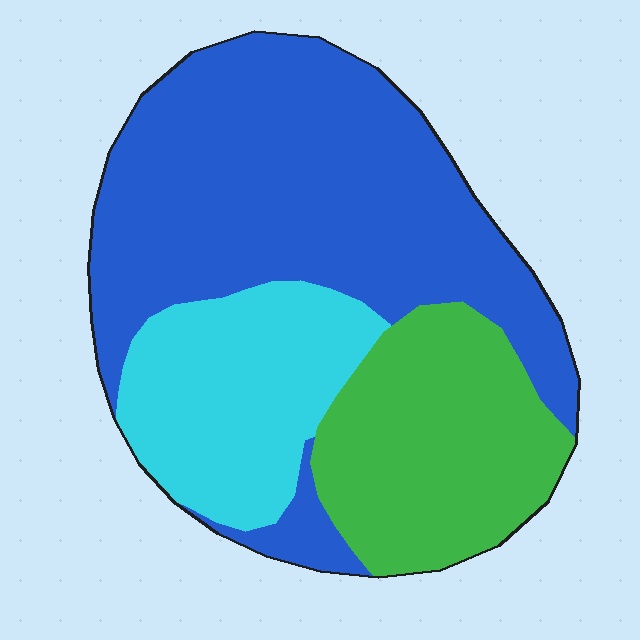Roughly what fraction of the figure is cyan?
Cyan covers roughly 20% of the figure.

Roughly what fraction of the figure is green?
Green covers roughly 25% of the figure.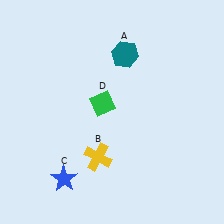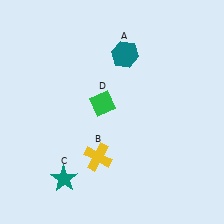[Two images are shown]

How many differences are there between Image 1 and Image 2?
There is 1 difference between the two images.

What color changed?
The star (C) changed from blue in Image 1 to teal in Image 2.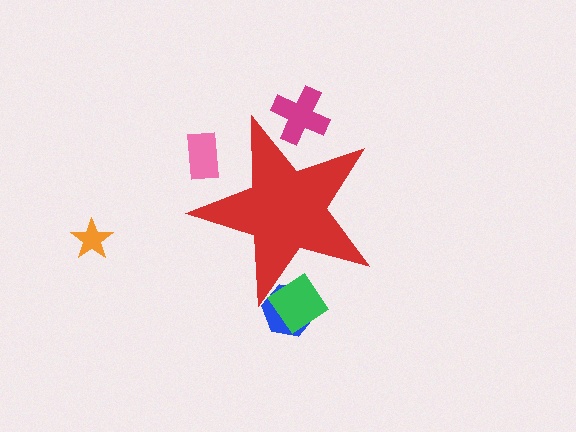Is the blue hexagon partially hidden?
Yes, the blue hexagon is partially hidden behind the red star.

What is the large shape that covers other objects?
A red star.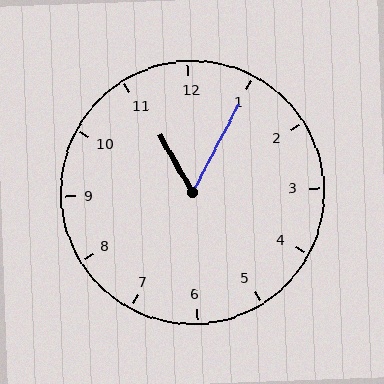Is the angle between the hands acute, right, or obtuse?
It is acute.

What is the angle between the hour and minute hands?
Approximately 58 degrees.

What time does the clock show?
11:05.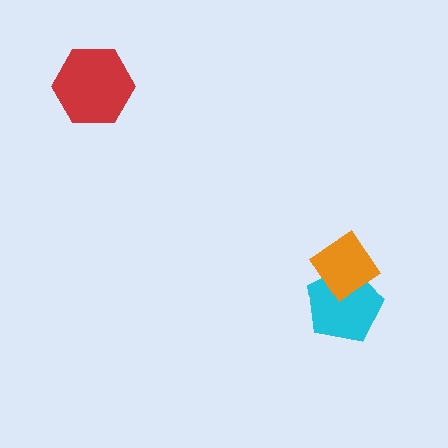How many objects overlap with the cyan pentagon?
1 object overlaps with the cyan pentagon.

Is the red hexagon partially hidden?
No, no other shape covers it.